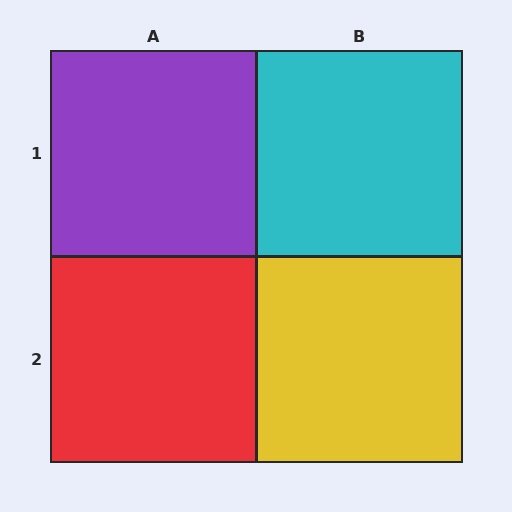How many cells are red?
1 cell is red.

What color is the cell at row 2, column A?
Red.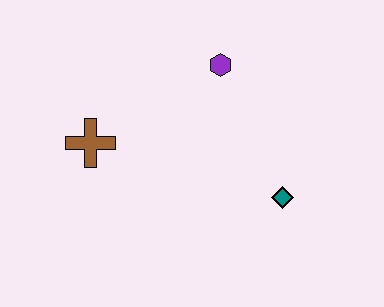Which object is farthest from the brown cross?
The teal diamond is farthest from the brown cross.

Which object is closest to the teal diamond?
The purple hexagon is closest to the teal diamond.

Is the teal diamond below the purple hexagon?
Yes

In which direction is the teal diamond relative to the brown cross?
The teal diamond is to the right of the brown cross.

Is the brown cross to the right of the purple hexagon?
No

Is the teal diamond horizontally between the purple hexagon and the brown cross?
No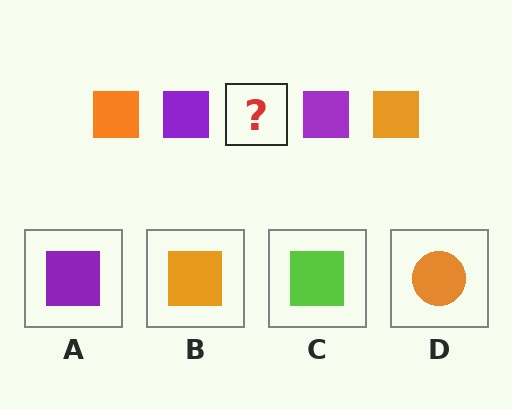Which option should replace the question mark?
Option B.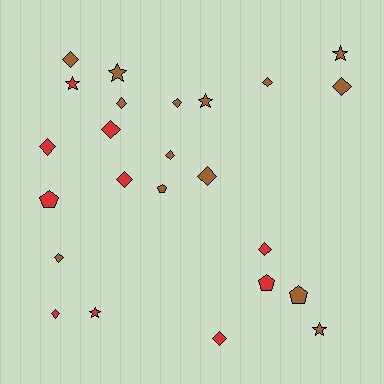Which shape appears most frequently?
Diamond, with 14 objects.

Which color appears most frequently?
Brown, with 14 objects.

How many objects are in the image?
There are 24 objects.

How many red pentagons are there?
There are 2 red pentagons.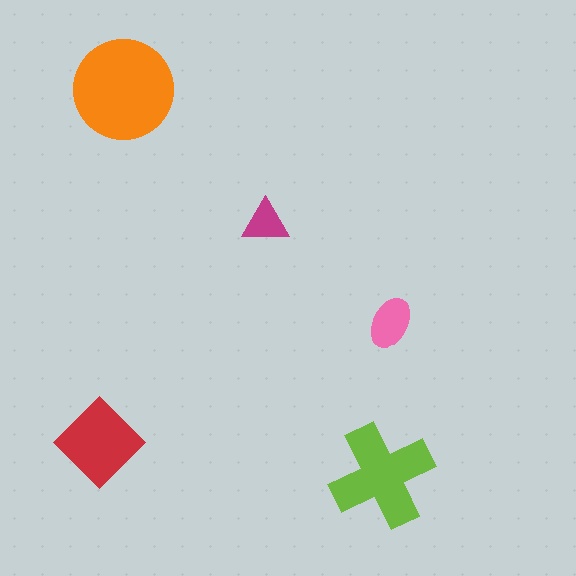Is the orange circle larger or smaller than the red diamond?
Larger.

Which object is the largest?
The orange circle.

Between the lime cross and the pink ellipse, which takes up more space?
The lime cross.